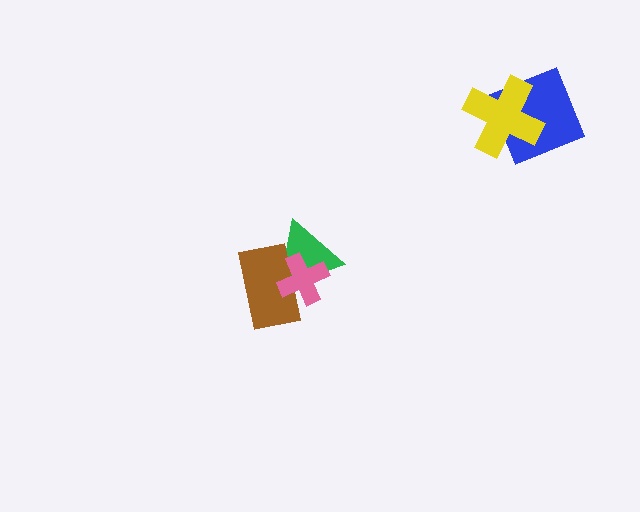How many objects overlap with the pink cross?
2 objects overlap with the pink cross.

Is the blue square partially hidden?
Yes, it is partially covered by another shape.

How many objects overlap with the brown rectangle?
2 objects overlap with the brown rectangle.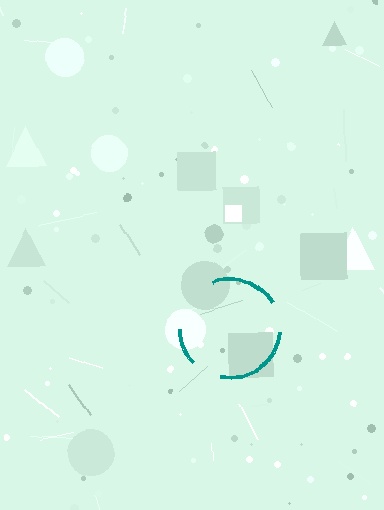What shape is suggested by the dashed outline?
The dashed outline suggests a circle.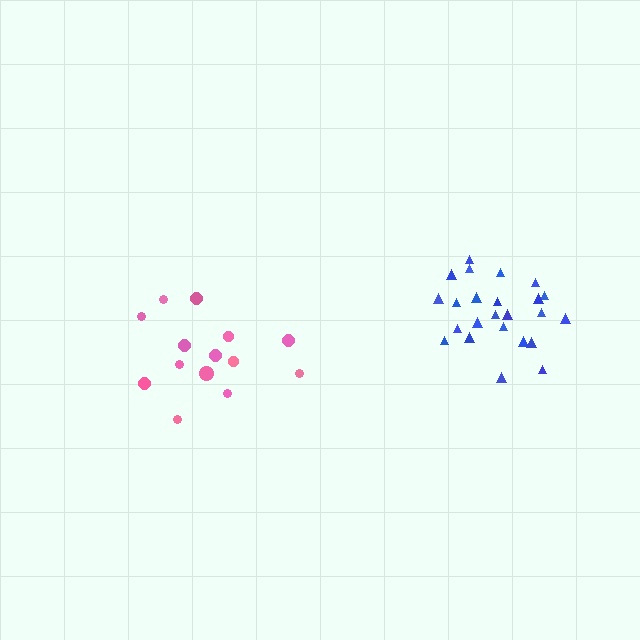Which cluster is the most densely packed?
Blue.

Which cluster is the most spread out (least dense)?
Pink.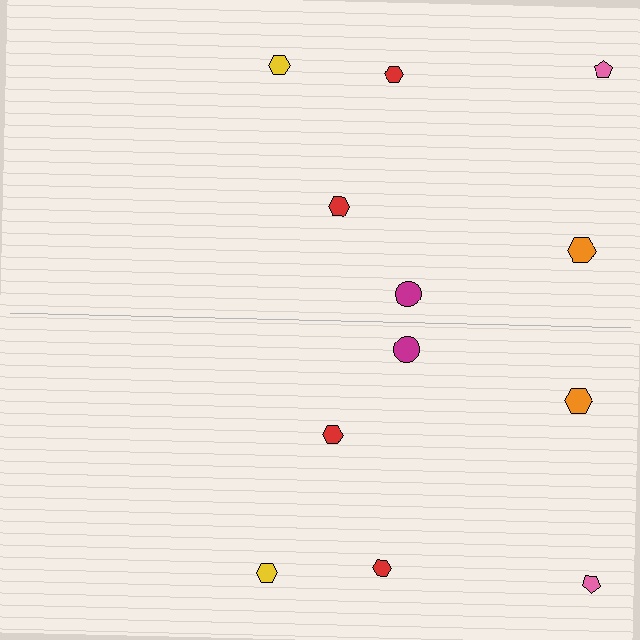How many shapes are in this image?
There are 12 shapes in this image.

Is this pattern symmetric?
Yes, this pattern has bilateral (reflection) symmetry.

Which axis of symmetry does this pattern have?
The pattern has a horizontal axis of symmetry running through the center of the image.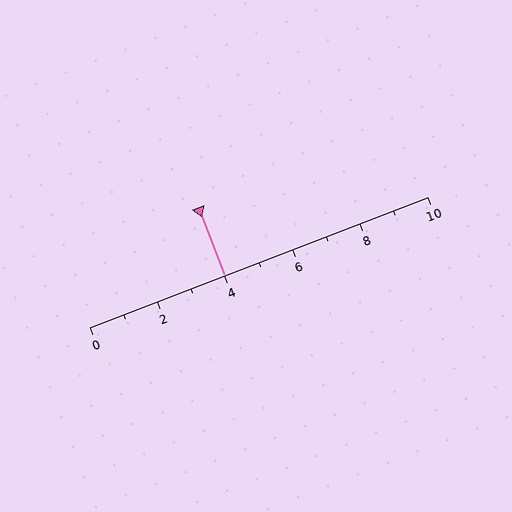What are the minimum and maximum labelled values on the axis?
The axis runs from 0 to 10.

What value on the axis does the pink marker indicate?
The marker indicates approximately 4.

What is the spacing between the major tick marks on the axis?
The major ticks are spaced 2 apart.